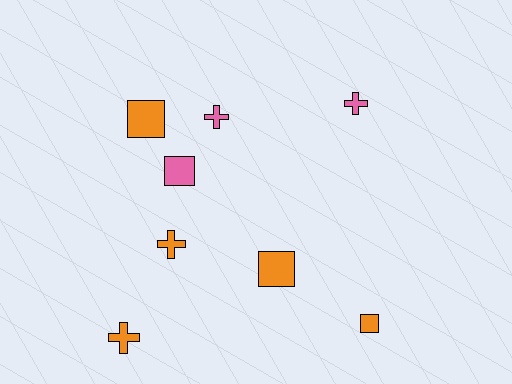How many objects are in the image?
There are 8 objects.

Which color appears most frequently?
Orange, with 5 objects.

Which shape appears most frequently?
Square, with 4 objects.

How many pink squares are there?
There is 1 pink square.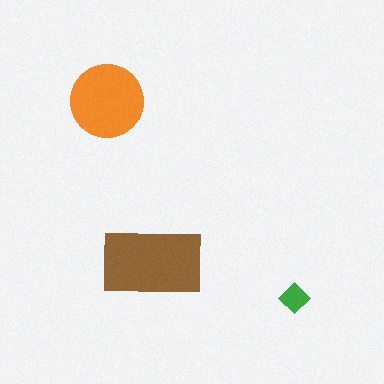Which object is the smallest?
The green diamond.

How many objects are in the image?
There are 3 objects in the image.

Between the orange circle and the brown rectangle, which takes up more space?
The brown rectangle.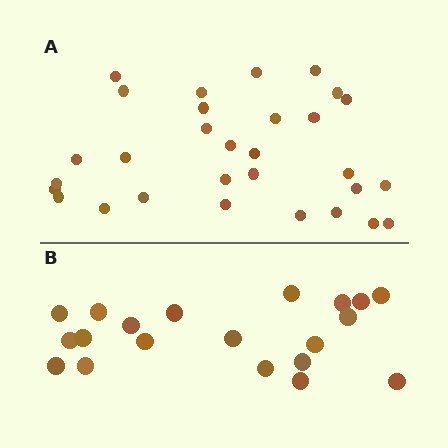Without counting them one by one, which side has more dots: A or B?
Region A (the top region) has more dots.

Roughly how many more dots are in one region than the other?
Region A has roughly 10 or so more dots than region B.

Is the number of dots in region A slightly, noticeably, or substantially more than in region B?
Region A has substantially more. The ratio is roughly 1.5 to 1.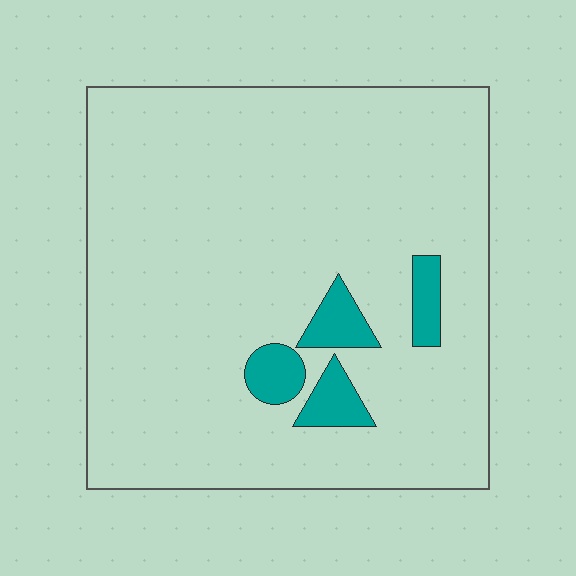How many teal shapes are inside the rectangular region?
4.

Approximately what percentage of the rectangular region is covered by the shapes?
Approximately 5%.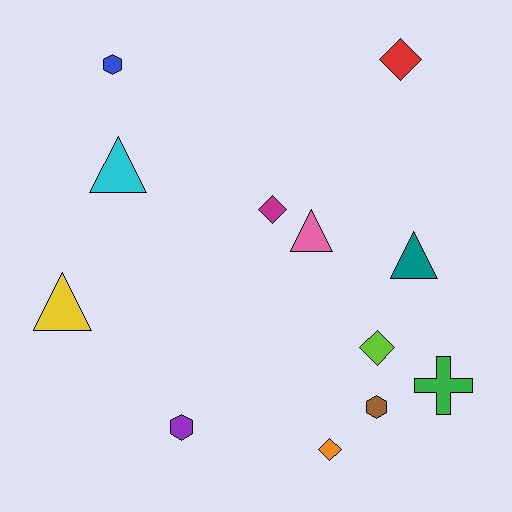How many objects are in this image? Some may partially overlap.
There are 12 objects.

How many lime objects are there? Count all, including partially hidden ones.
There is 1 lime object.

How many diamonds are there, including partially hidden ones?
There are 4 diamonds.